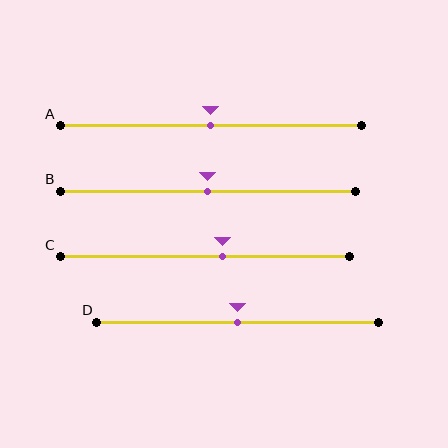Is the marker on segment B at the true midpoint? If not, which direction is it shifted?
Yes, the marker on segment B is at the true midpoint.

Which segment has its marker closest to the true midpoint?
Segment A has its marker closest to the true midpoint.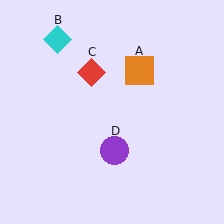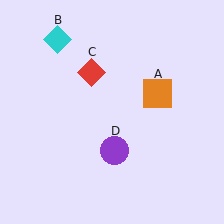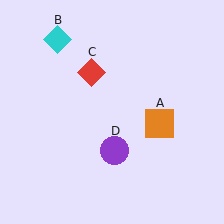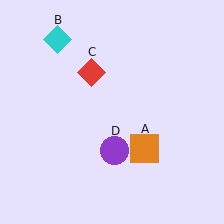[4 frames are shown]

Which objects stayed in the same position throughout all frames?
Cyan diamond (object B) and red diamond (object C) and purple circle (object D) remained stationary.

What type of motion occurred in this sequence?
The orange square (object A) rotated clockwise around the center of the scene.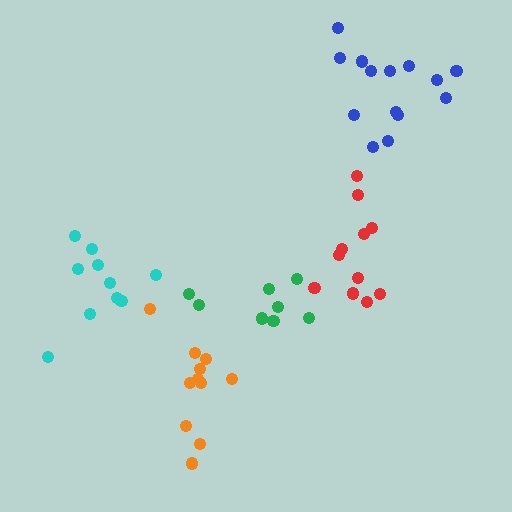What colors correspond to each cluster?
The clusters are colored: blue, cyan, orange, red, green.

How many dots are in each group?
Group 1: 14 dots, Group 2: 10 dots, Group 3: 11 dots, Group 4: 11 dots, Group 5: 8 dots (54 total).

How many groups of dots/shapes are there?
There are 5 groups.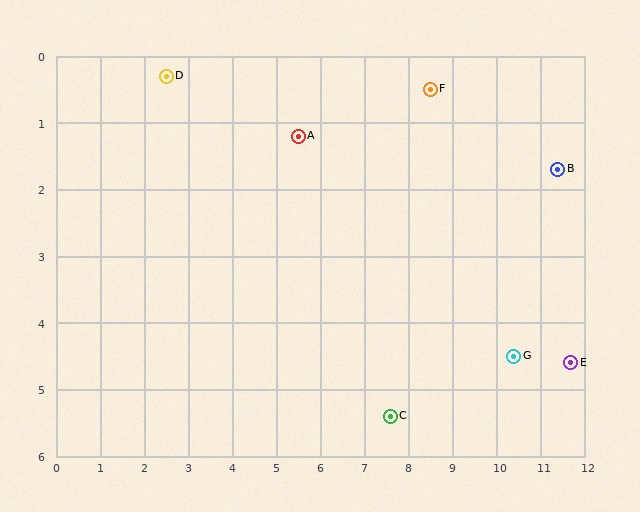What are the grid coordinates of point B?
Point B is at approximately (11.4, 1.7).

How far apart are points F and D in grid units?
Points F and D are about 6.0 grid units apart.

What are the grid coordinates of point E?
Point E is at approximately (11.7, 4.6).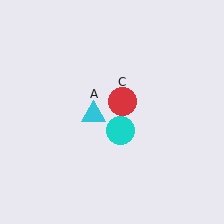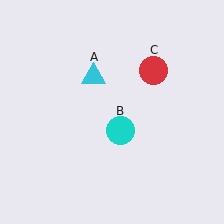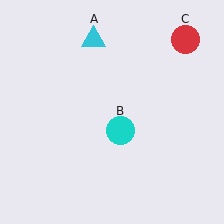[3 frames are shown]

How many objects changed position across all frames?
2 objects changed position: cyan triangle (object A), red circle (object C).